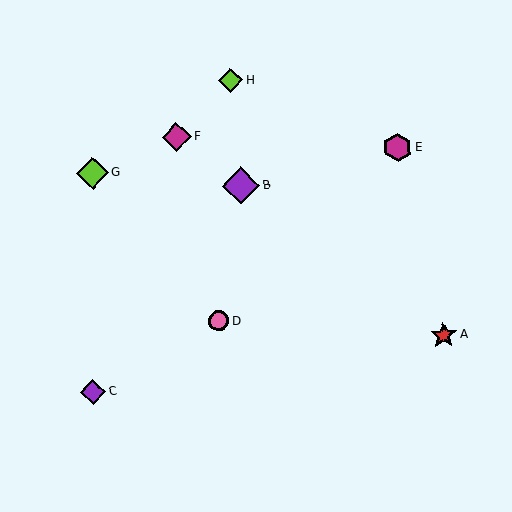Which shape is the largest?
The purple diamond (labeled B) is the largest.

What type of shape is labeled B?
Shape B is a purple diamond.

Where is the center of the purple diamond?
The center of the purple diamond is at (93, 392).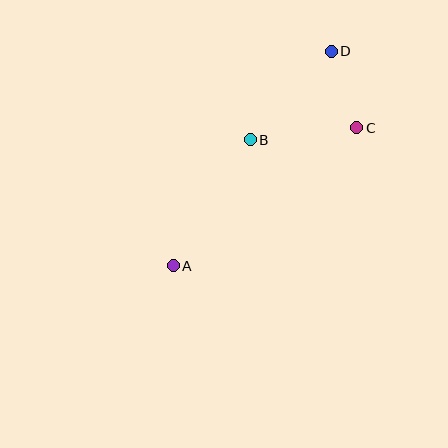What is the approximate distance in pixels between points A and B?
The distance between A and B is approximately 148 pixels.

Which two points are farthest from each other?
Points A and D are farthest from each other.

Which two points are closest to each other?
Points C and D are closest to each other.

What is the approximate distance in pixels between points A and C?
The distance between A and C is approximately 229 pixels.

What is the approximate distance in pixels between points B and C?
The distance between B and C is approximately 107 pixels.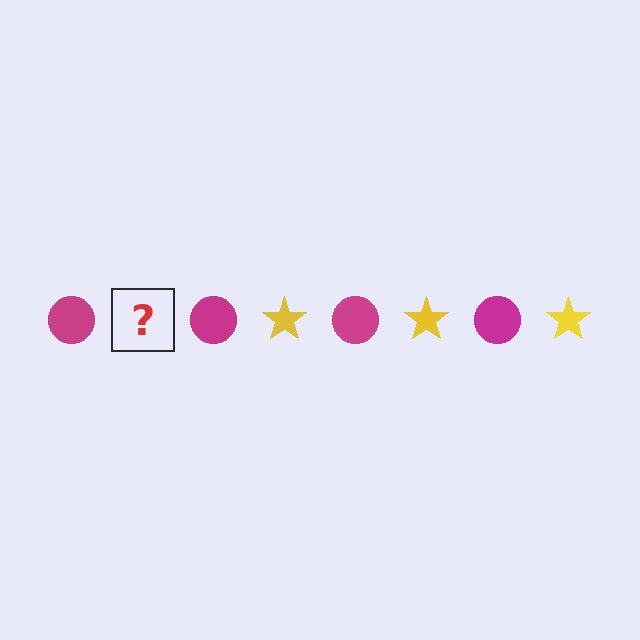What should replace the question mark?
The question mark should be replaced with a yellow star.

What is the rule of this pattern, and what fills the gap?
The rule is that the pattern alternates between magenta circle and yellow star. The gap should be filled with a yellow star.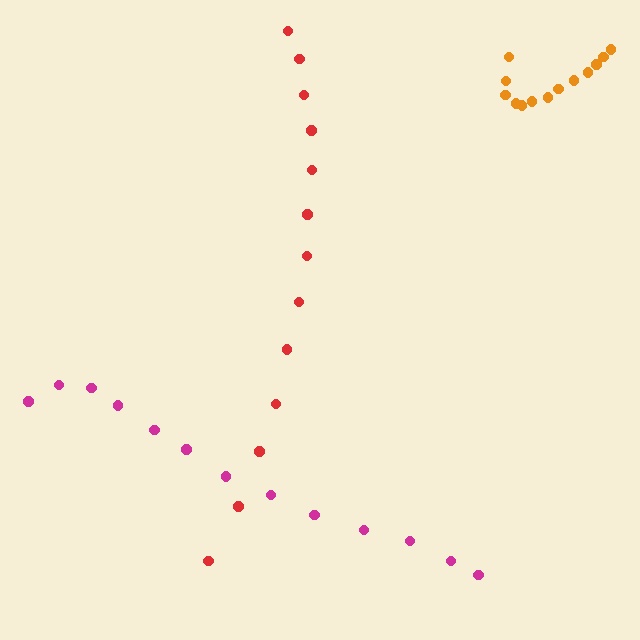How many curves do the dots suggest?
There are 3 distinct paths.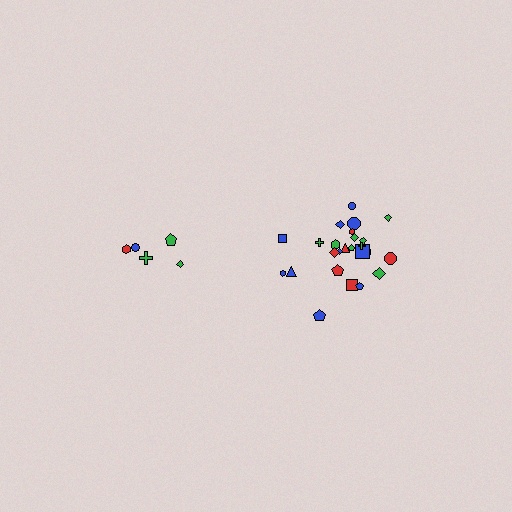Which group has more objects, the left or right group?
The right group.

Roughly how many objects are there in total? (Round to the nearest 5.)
Roughly 30 objects in total.